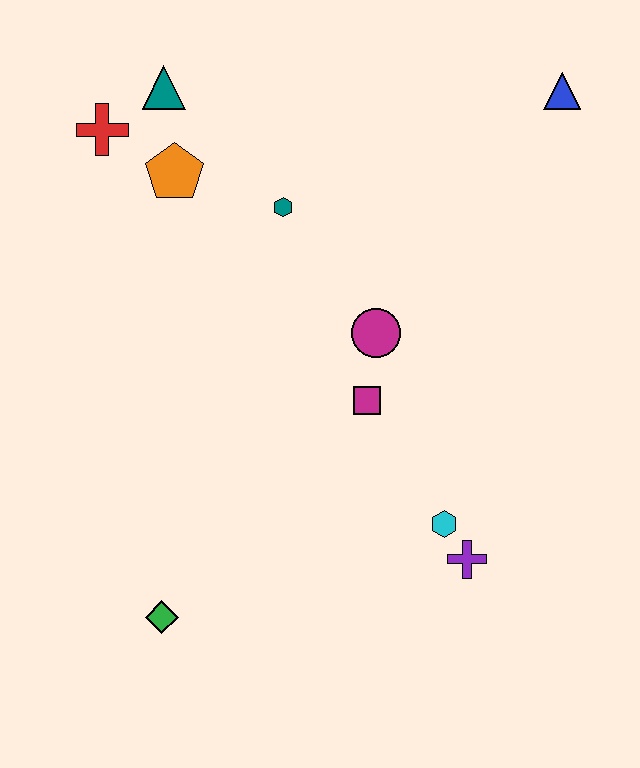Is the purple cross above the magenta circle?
No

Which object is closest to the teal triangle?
The red cross is closest to the teal triangle.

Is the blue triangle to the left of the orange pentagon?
No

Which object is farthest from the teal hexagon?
The green diamond is farthest from the teal hexagon.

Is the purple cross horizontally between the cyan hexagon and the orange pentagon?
No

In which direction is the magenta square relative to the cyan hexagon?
The magenta square is above the cyan hexagon.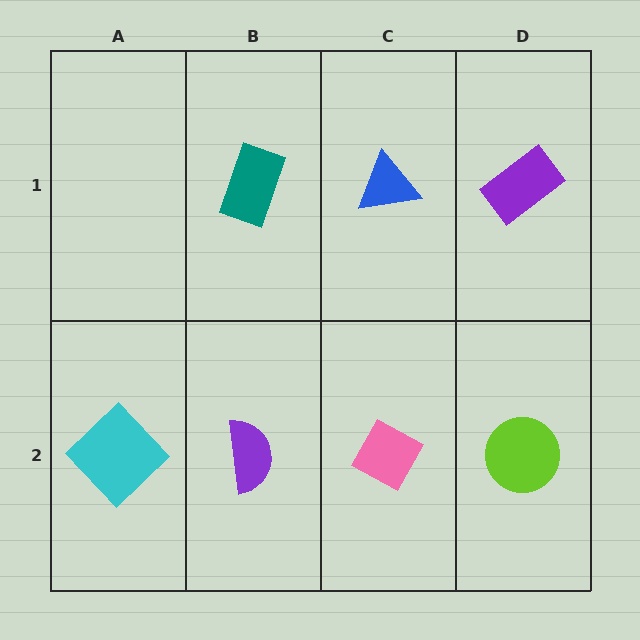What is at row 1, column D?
A purple rectangle.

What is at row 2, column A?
A cyan diamond.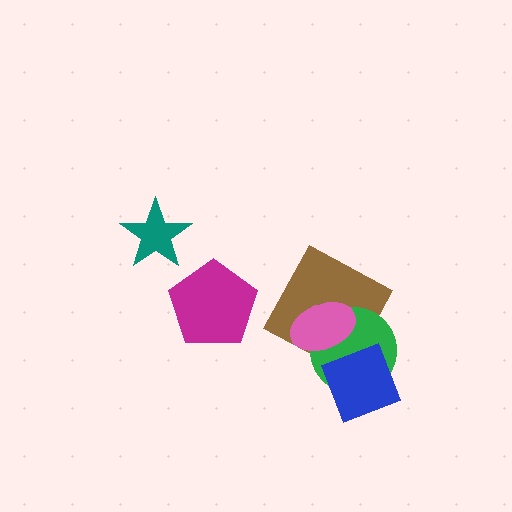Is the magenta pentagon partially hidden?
No, no other shape covers it.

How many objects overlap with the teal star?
0 objects overlap with the teal star.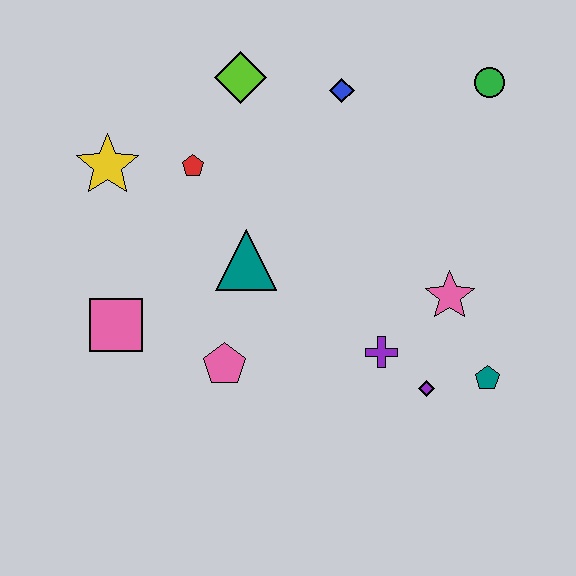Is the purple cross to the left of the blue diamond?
No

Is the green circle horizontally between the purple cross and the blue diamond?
No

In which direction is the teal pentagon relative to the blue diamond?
The teal pentagon is below the blue diamond.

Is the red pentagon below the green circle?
Yes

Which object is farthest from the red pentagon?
The teal pentagon is farthest from the red pentagon.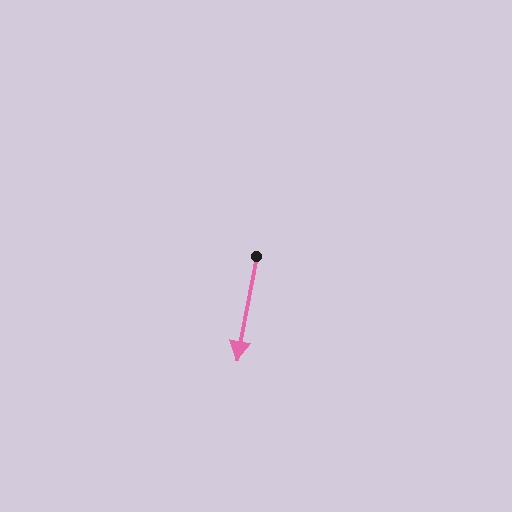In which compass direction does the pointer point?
South.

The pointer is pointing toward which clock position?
Roughly 6 o'clock.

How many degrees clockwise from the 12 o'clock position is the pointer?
Approximately 191 degrees.